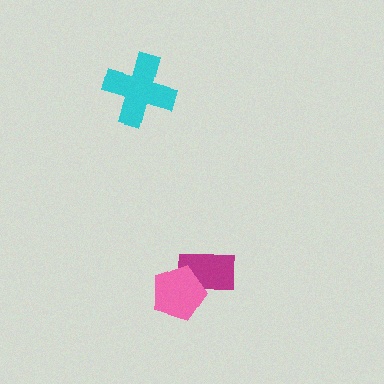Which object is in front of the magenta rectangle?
The pink pentagon is in front of the magenta rectangle.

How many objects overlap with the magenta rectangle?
1 object overlaps with the magenta rectangle.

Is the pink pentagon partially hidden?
No, no other shape covers it.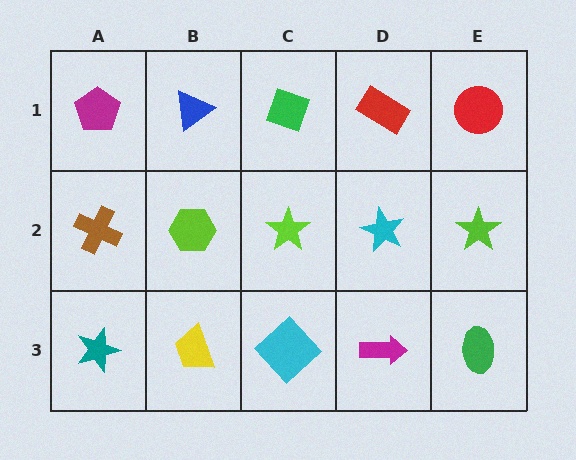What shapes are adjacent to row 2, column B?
A blue triangle (row 1, column B), a yellow trapezoid (row 3, column B), a brown cross (row 2, column A), a lime star (row 2, column C).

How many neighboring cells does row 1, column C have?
3.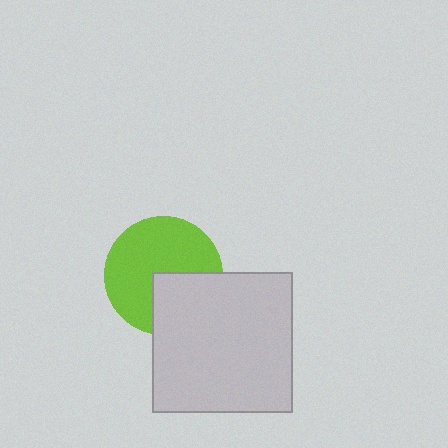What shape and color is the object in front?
The object in front is a light gray square.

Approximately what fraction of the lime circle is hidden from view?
Roughly 34% of the lime circle is hidden behind the light gray square.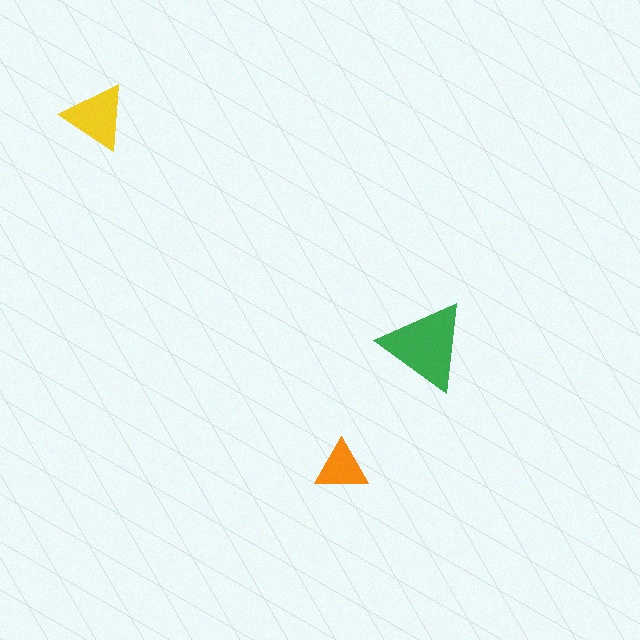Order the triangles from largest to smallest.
the green one, the yellow one, the orange one.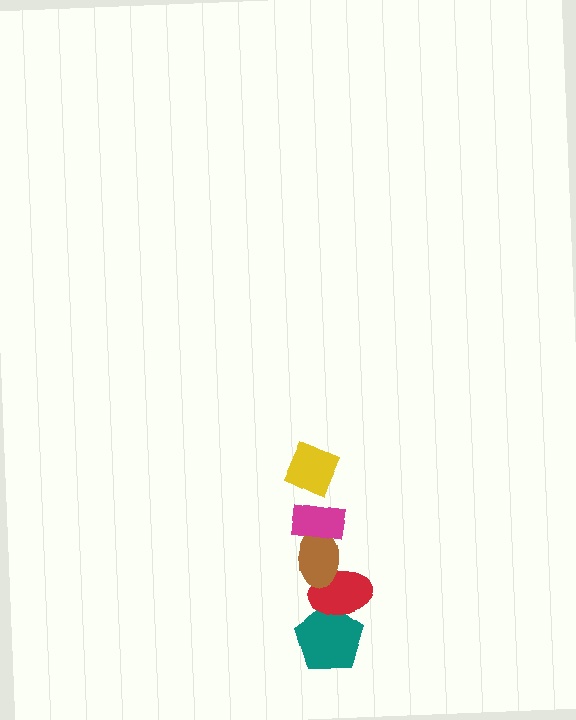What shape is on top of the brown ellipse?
The magenta rectangle is on top of the brown ellipse.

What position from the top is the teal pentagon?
The teal pentagon is 5th from the top.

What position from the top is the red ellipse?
The red ellipse is 4th from the top.